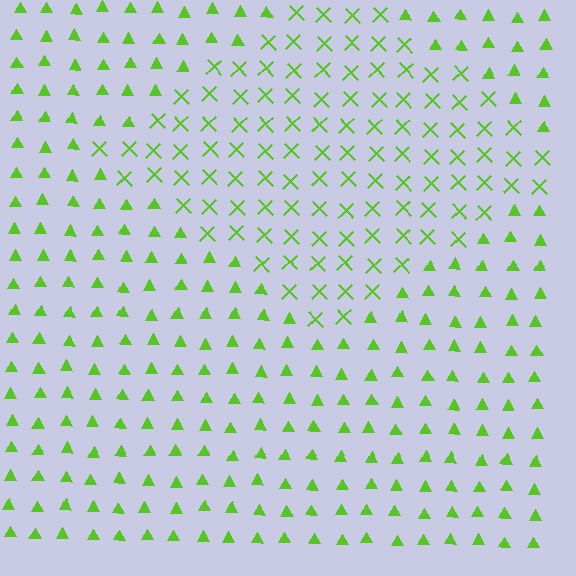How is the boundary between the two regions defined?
The boundary is defined by a change in element shape: X marks inside vs. triangles outside. All elements share the same color and spacing.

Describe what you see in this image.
The image is filled with small lime elements arranged in a uniform grid. A diamond-shaped region contains X marks, while the surrounding area contains triangles. The boundary is defined purely by the change in element shape.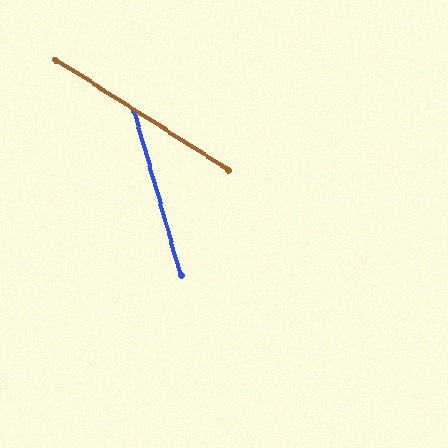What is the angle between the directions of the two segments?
Approximately 41 degrees.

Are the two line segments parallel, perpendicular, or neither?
Neither parallel nor perpendicular — they differ by about 41°.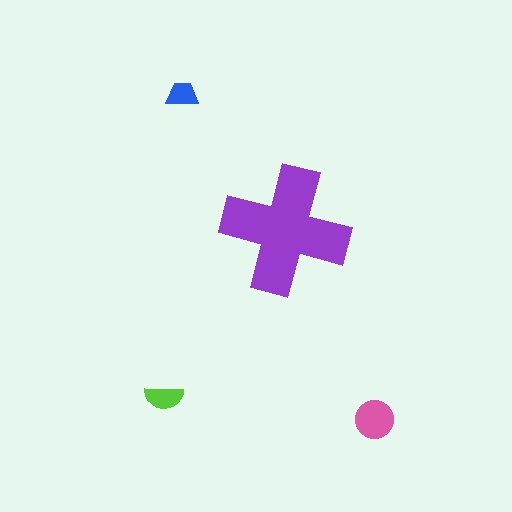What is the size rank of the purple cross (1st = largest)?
1st.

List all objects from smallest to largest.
The blue trapezoid, the lime semicircle, the pink circle, the purple cross.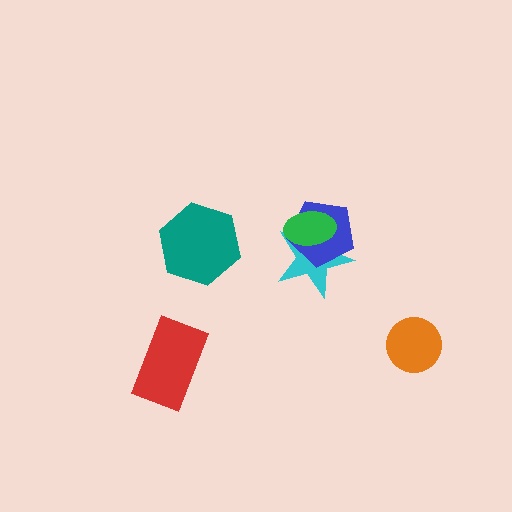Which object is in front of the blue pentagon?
The green ellipse is in front of the blue pentagon.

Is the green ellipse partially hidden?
No, no other shape covers it.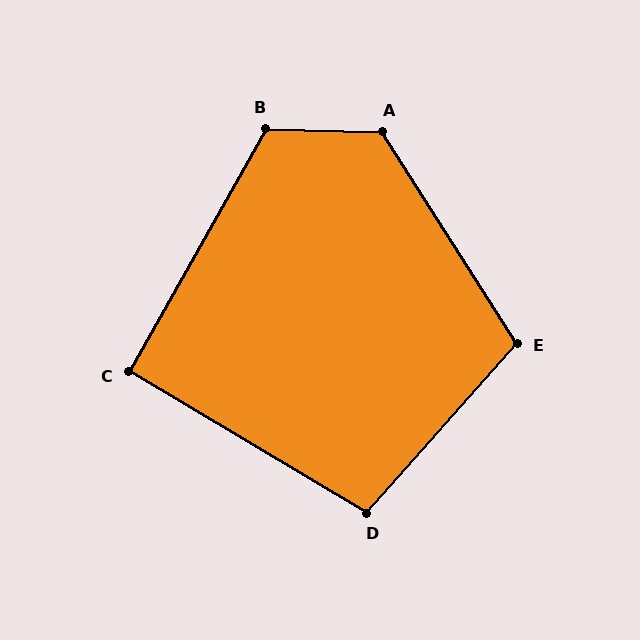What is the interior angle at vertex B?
Approximately 118 degrees (obtuse).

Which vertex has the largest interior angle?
A, at approximately 124 degrees.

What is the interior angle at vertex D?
Approximately 101 degrees (obtuse).